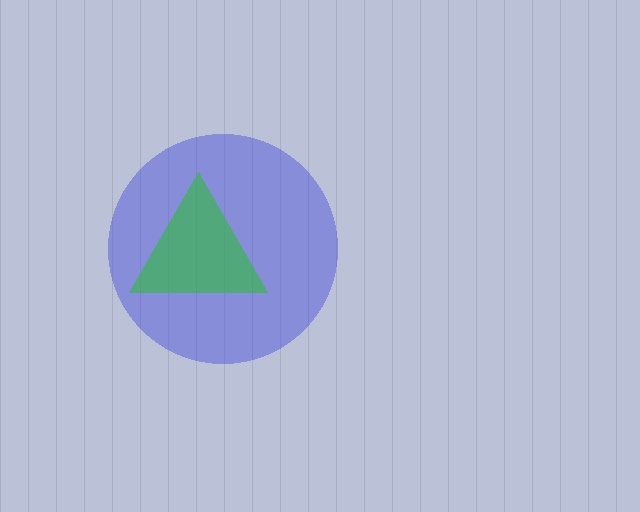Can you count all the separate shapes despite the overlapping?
Yes, there are 2 separate shapes.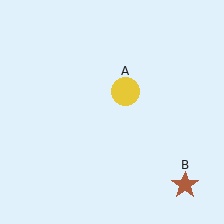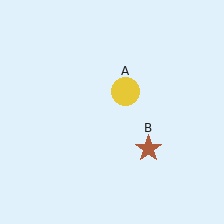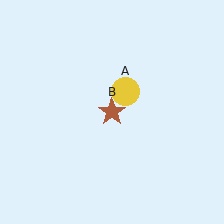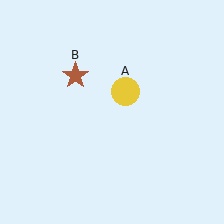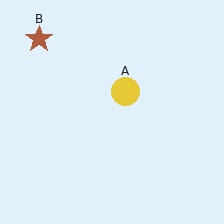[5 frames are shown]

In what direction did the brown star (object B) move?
The brown star (object B) moved up and to the left.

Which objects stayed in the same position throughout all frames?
Yellow circle (object A) remained stationary.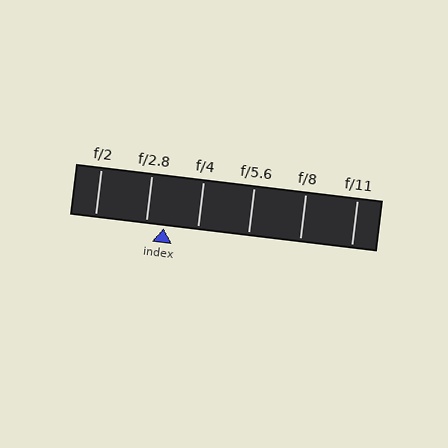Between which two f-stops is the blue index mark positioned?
The index mark is between f/2.8 and f/4.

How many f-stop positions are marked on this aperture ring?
There are 6 f-stop positions marked.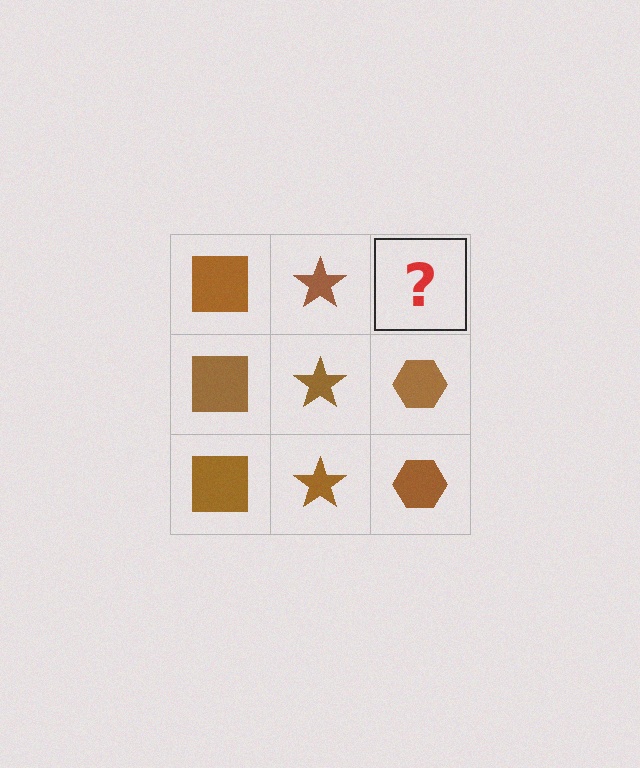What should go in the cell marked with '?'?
The missing cell should contain a brown hexagon.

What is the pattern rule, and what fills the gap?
The rule is that each column has a consistent shape. The gap should be filled with a brown hexagon.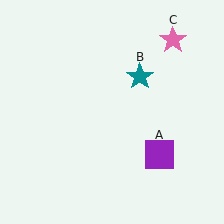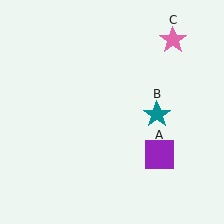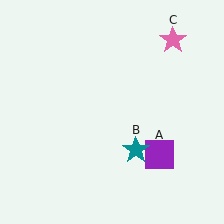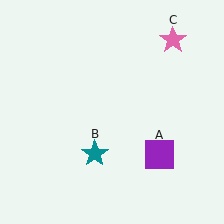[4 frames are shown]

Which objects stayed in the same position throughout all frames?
Purple square (object A) and pink star (object C) remained stationary.